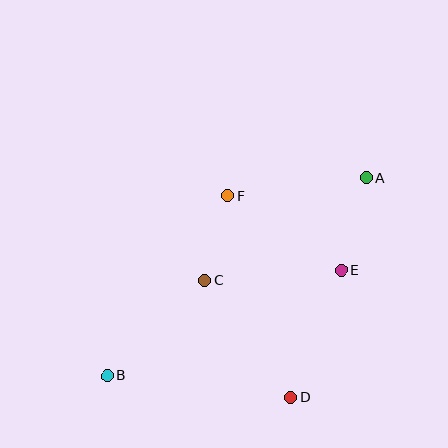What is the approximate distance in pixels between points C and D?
The distance between C and D is approximately 145 pixels.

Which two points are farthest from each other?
Points A and B are farthest from each other.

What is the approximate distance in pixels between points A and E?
The distance between A and E is approximately 96 pixels.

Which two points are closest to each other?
Points C and F are closest to each other.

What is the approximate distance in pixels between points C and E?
The distance between C and E is approximately 137 pixels.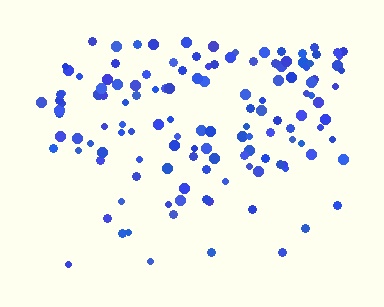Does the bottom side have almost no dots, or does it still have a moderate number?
Still a moderate number, just noticeably fewer than the top.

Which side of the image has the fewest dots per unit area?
The bottom.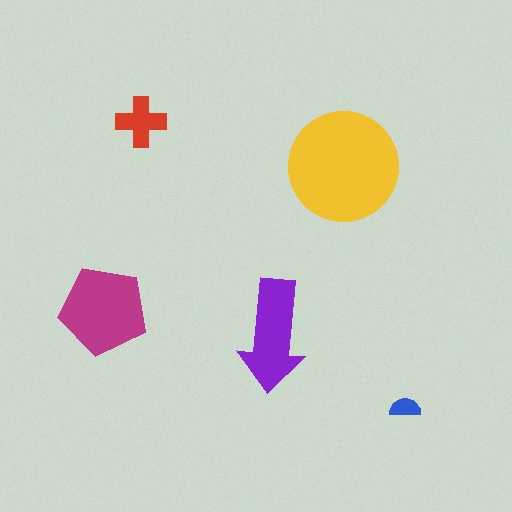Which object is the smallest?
The blue semicircle.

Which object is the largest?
The yellow circle.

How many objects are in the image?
There are 5 objects in the image.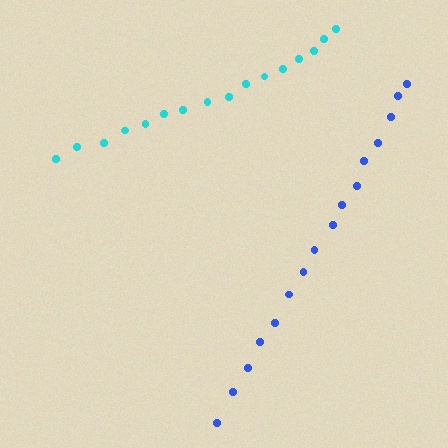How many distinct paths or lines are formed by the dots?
There are 2 distinct paths.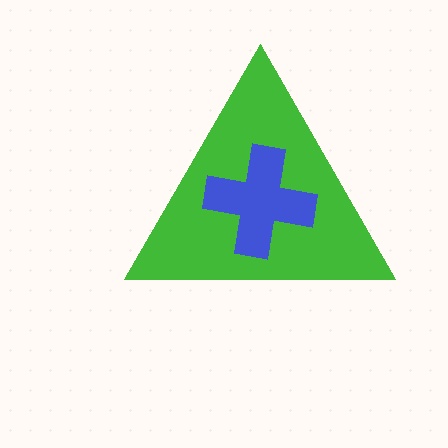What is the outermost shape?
The green triangle.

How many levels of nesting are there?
2.